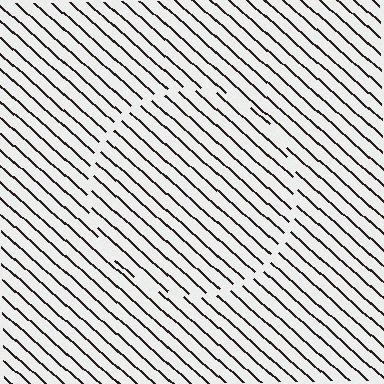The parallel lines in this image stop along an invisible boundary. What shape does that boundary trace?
An illusory circle. The interior of the shape contains the same grating, shifted by half a period — the contour is defined by the phase discontinuity where line-ends from the inner and outer gratings abut.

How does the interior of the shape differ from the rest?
The interior of the shape contains the same grating, shifted by half a period — the contour is defined by the phase discontinuity where line-ends from the inner and outer gratings abut.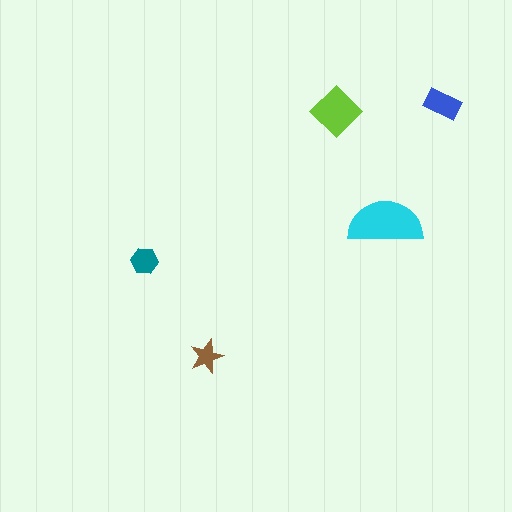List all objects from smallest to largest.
The brown star, the teal hexagon, the blue rectangle, the lime diamond, the cyan semicircle.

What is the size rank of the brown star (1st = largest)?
5th.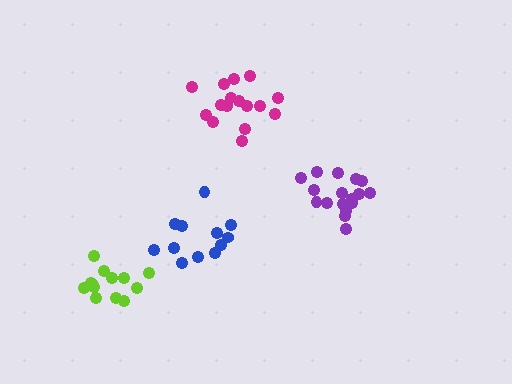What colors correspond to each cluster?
The clusters are colored: magenta, lime, purple, blue.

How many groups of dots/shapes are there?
There are 4 groups.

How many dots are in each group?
Group 1: 16 dots, Group 2: 13 dots, Group 3: 17 dots, Group 4: 12 dots (58 total).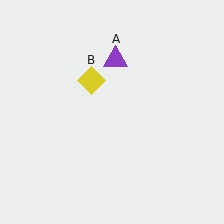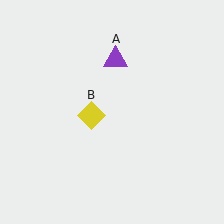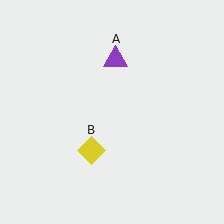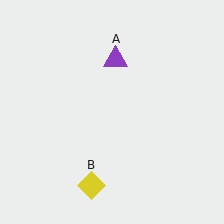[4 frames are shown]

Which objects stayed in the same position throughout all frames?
Purple triangle (object A) remained stationary.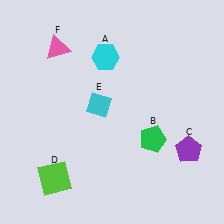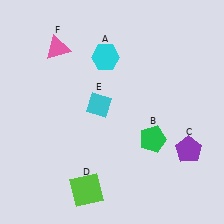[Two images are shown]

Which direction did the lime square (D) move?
The lime square (D) moved right.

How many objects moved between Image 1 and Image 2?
1 object moved between the two images.